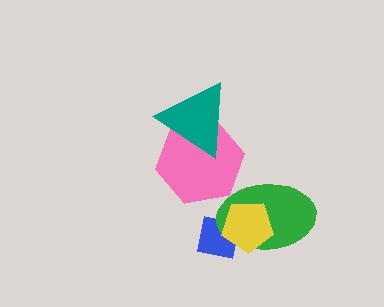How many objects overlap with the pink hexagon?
1 object overlaps with the pink hexagon.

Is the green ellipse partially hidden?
Yes, it is partially covered by another shape.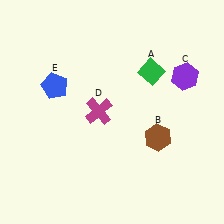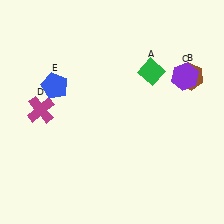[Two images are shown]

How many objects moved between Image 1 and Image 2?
2 objects moved between the two images.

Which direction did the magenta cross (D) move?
The magenta cross (D) moved left.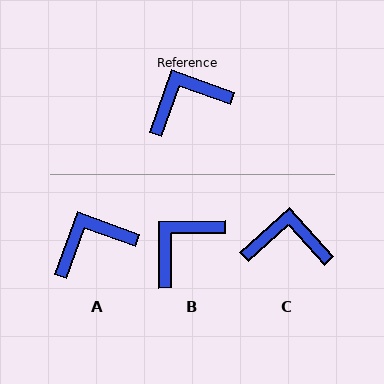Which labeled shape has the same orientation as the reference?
A.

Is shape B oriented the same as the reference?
No, it is off by about 20 degrees.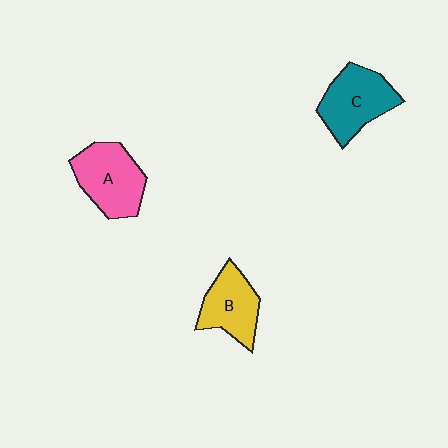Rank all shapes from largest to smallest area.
From largest to smallest: A (pink), C (teal), B (yellow).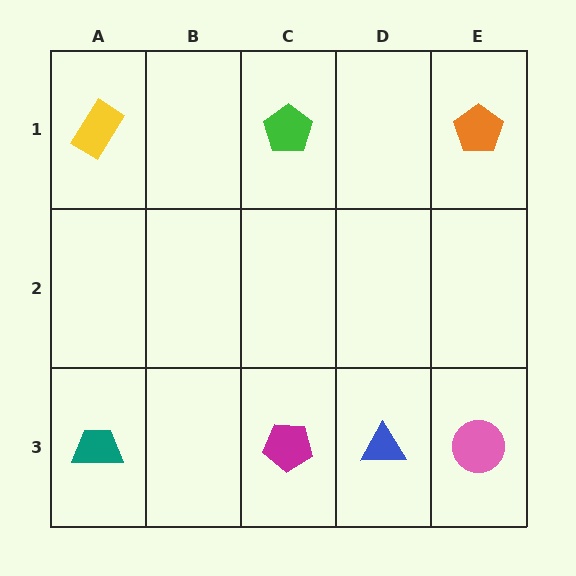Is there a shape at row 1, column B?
No, that cell is empty.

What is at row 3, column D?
A blue triangle.